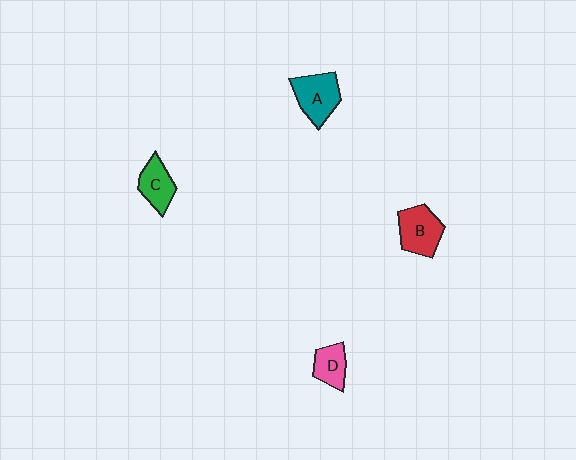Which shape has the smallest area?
Shape D (pink).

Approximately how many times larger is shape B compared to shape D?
Approximately 1.5 times.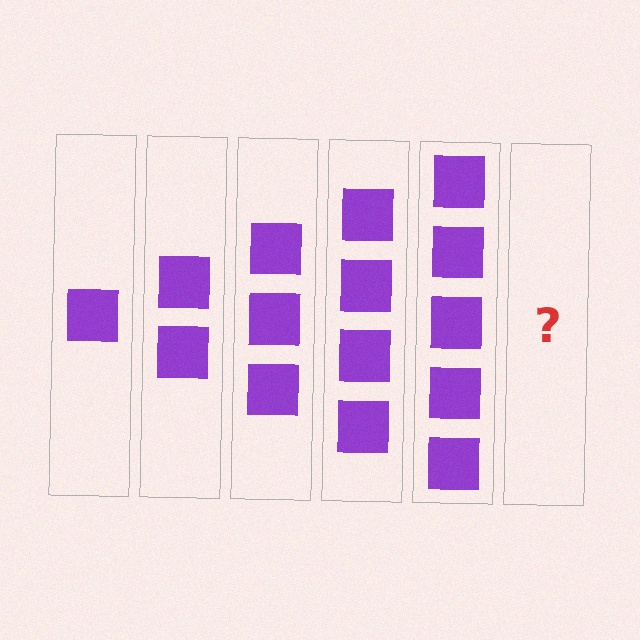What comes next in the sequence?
The next element should be 6 squares.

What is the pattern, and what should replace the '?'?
The pattern is that each step adds one more square. The '?' should be 6 squares.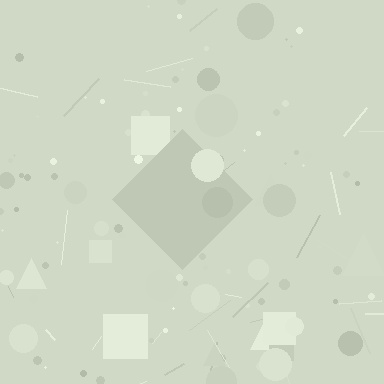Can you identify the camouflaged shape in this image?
The camouflaged shape is a diamond.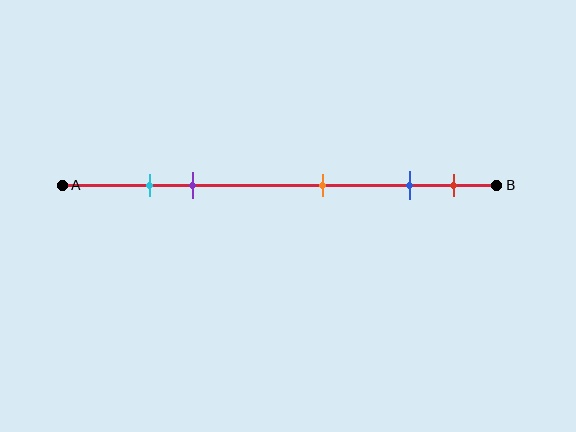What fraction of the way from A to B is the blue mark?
The blue mark is approximately 80% (0.8) of the way from A to B.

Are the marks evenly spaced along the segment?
No, the marks are not evenly spaced.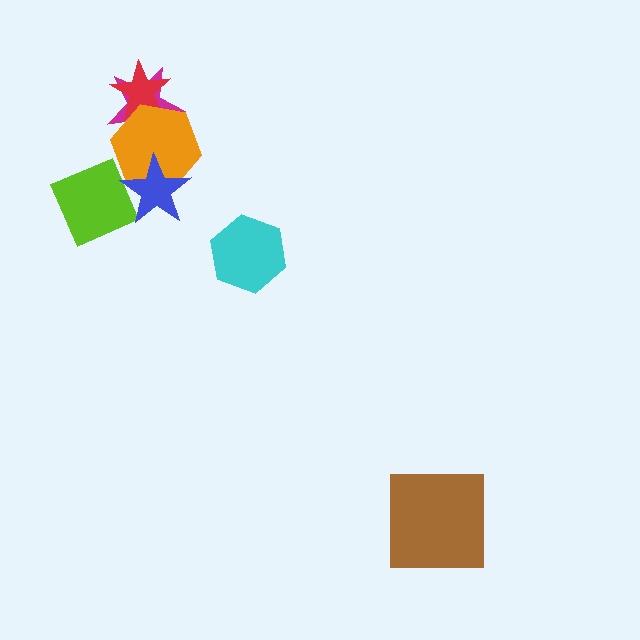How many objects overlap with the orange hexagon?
4 objects overlap with the orange hexagon.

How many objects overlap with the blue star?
2 objects overlap with the blue star.